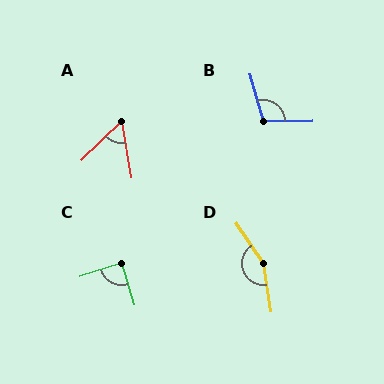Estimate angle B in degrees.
Approximately 105 degrees.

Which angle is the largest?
D, at approximately 155 degrees.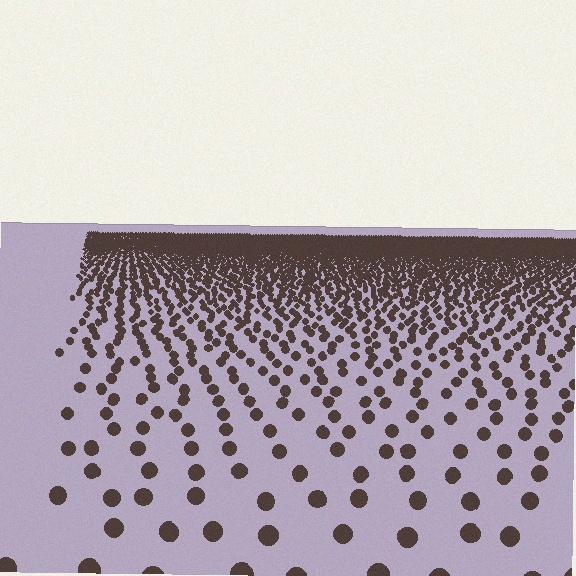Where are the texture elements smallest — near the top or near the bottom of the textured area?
Near the top.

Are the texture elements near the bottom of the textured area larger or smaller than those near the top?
Larger. Near the bottom, elements are closer to the viewer and appear at a bigger on-screen size.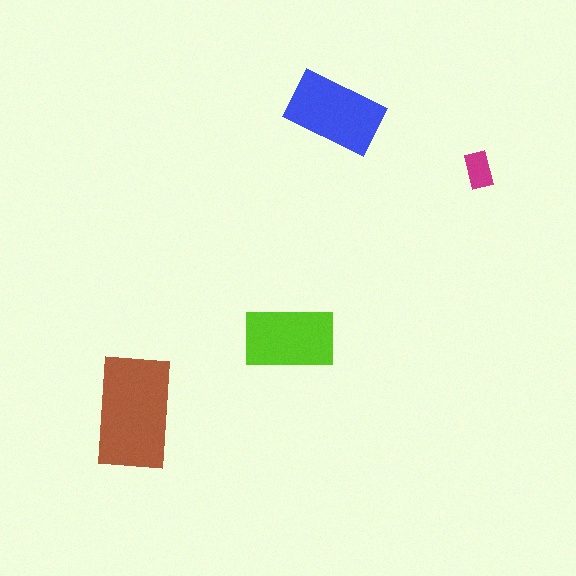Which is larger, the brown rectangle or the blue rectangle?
The brown one.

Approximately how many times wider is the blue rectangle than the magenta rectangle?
About 2.5 times wider.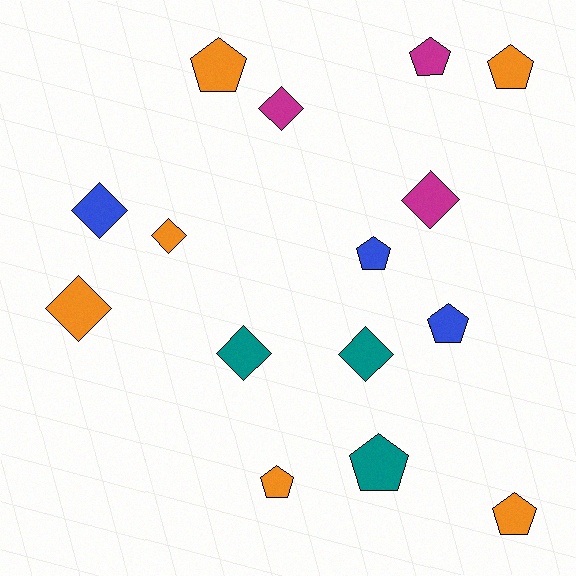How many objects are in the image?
There are 15 objects.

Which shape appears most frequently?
Pentagon, with 8 objects.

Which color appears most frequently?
Orange, with 6 objects.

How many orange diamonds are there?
There are 2 orange diamonds.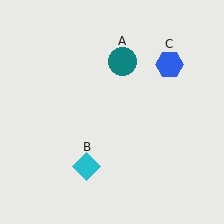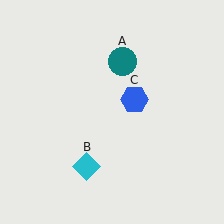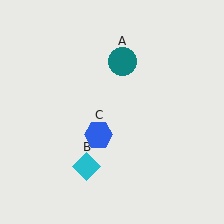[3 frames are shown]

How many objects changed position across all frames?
1 object changed position: blue hexagon (object C).